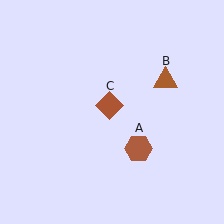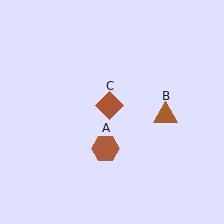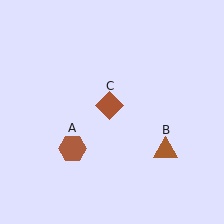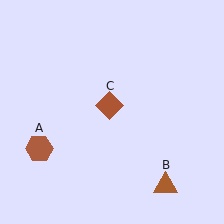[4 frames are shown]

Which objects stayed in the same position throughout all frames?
Brown diamond (object C) remained stationary.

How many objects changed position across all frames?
2 objects changed position: brown hexagon (object A), brown triangle (object B).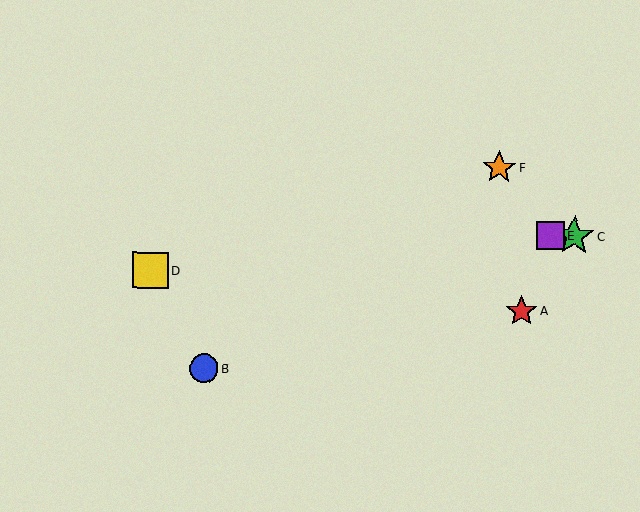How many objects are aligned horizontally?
2 objects (C, E) are aligned horizontally.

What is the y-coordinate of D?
Object D is at y≈271.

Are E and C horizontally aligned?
Yes, both are at y≈236.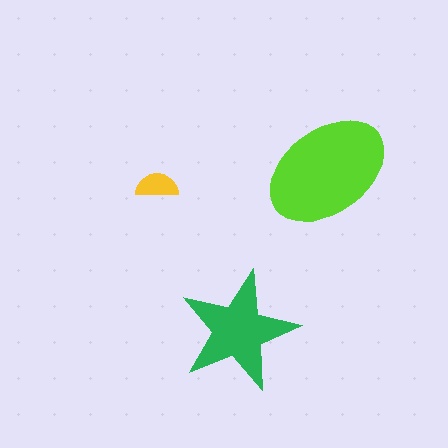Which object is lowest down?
The green star is bottommost.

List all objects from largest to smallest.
The lime ellipse, the green star, the yellow semicircle.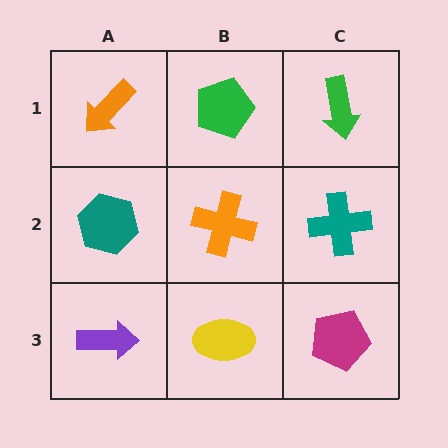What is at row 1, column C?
A green arrow.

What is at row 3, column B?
A yellow ellipse.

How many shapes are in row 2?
3 shapes.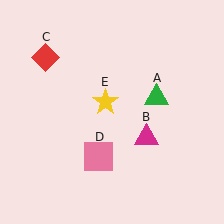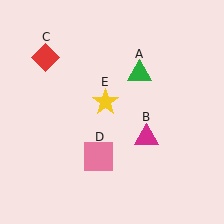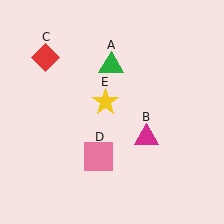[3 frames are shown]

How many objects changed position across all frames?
1 object changed position: green triangle (object A).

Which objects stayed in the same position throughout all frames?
Magenta triangle (object B) and red diamond (object C) and pink square (object D) and yellow star (object E) remained stationary.